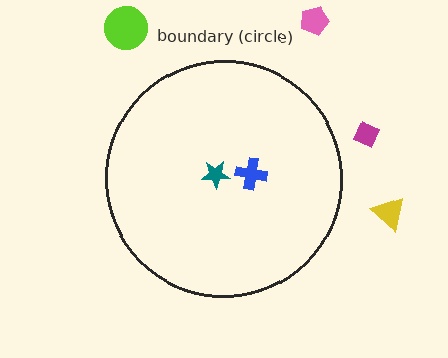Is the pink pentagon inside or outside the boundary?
Outside.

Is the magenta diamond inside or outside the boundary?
Outside.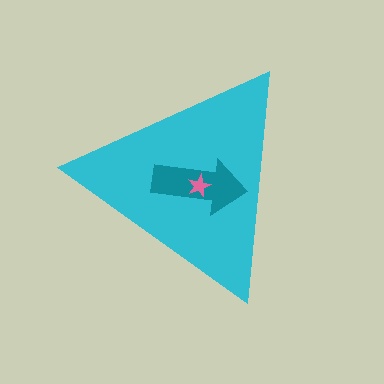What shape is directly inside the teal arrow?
The pink star.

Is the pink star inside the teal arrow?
Yes.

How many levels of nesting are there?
3.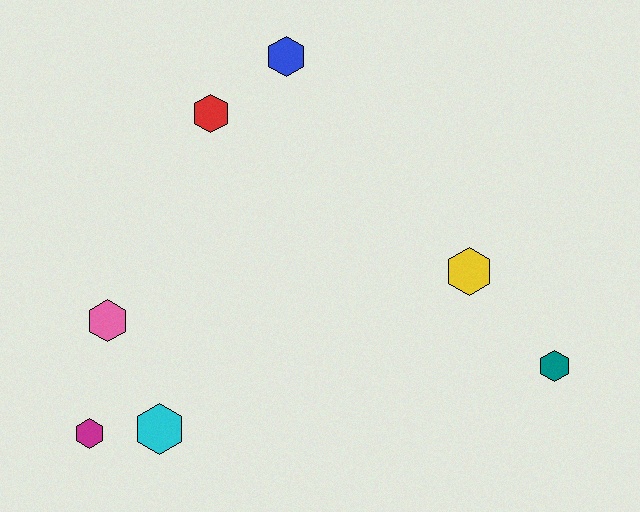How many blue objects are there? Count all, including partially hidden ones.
There is 1 blue object.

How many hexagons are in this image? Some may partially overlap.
There are 7 hexagons.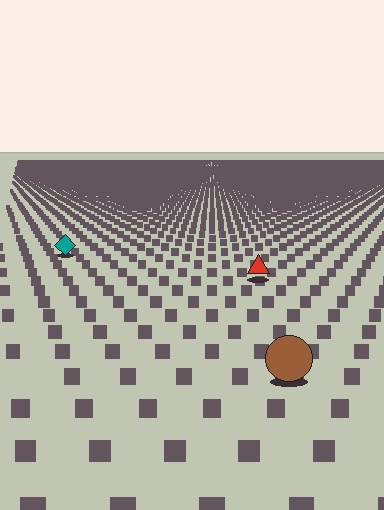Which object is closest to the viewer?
The brown circle is closest. The texture marks near it are larger and more spread out.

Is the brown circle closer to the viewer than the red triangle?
Yes. The brown circle is closer — you can tell from the texture gradient: the ground texture is coarser near it.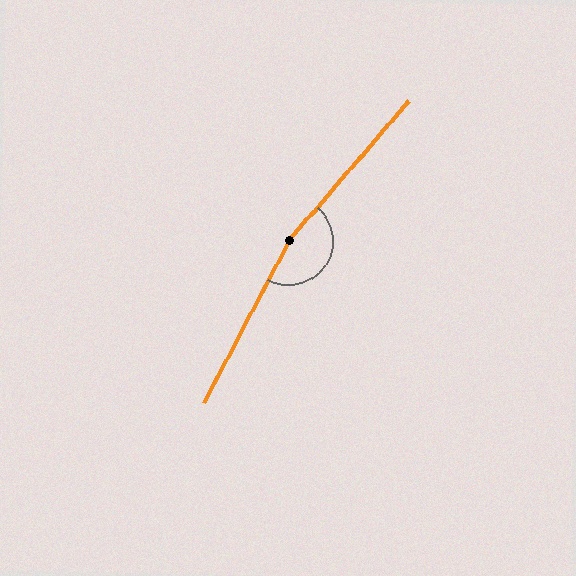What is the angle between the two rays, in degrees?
Approximately 167 degrees.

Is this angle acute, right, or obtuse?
It is obtuse.